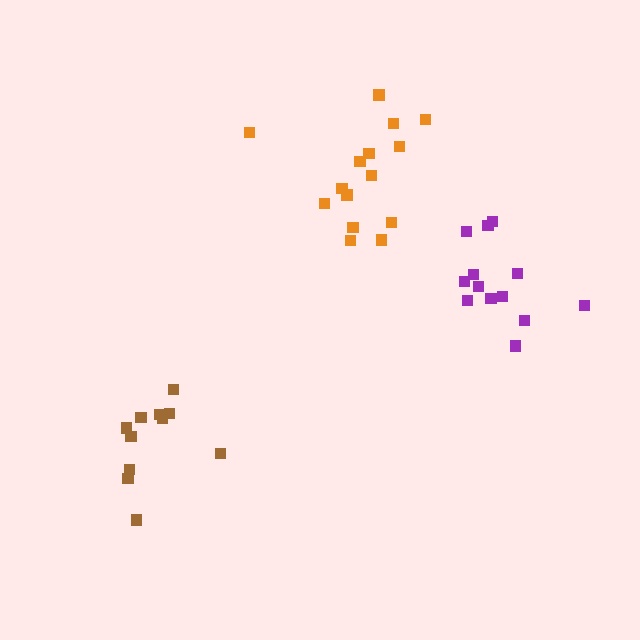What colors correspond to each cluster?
The clusters are colored: brown, orange, purple.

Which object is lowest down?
The brown cluster is bottommost.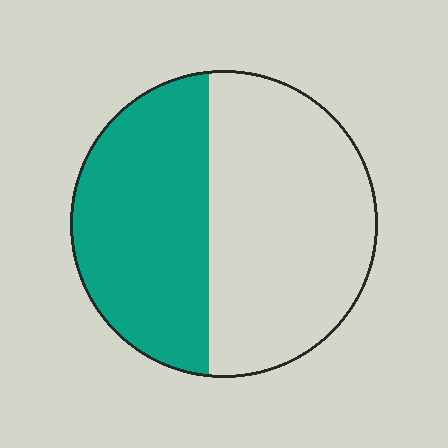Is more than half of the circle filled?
No.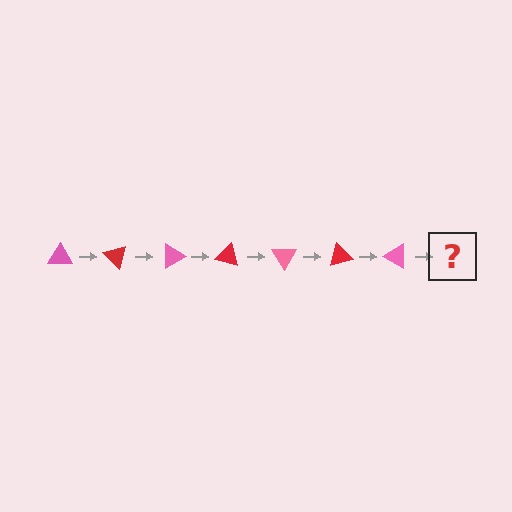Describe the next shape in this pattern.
It should be a red triangle, rotated 315 degrees from the start.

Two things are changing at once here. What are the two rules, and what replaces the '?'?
The two rules are that it rotates 45 degrees each step and the color cycles through pink and red. The '?' should be a red triangle, rotated 315 degrees from the start.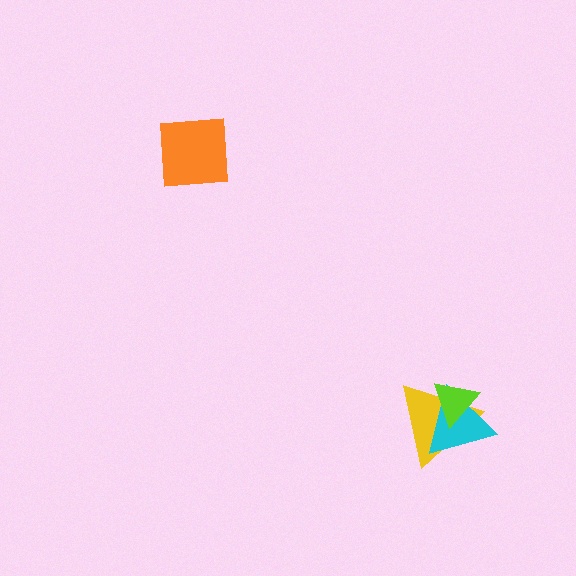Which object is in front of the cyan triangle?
The lime triangle is in front of the cyan triangle.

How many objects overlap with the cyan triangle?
2 objects overlap with the cyan triangle.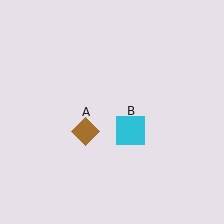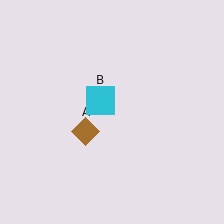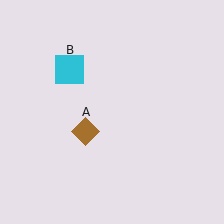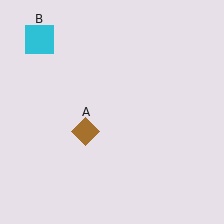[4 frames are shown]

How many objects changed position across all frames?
1 object changed position: cyan square (object B).